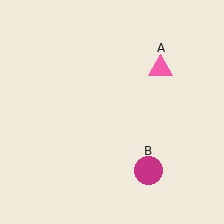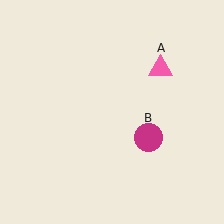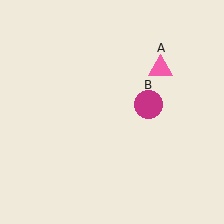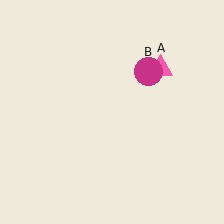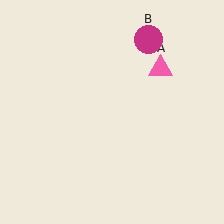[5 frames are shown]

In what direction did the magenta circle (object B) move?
The magenta circle (object B) moved up.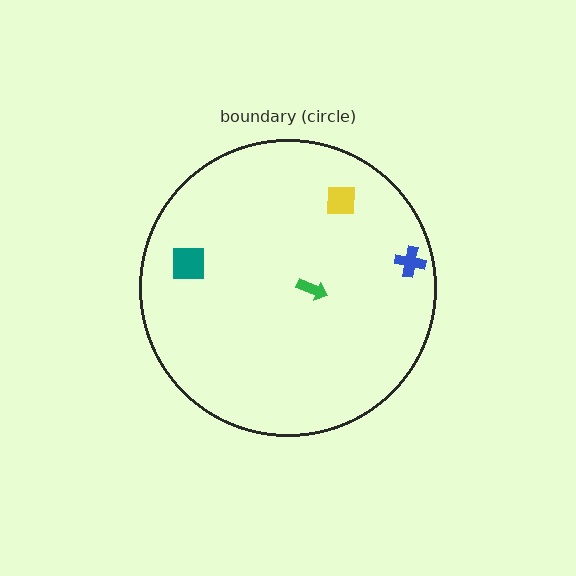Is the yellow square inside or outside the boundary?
Inside.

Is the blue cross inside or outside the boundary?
Inside.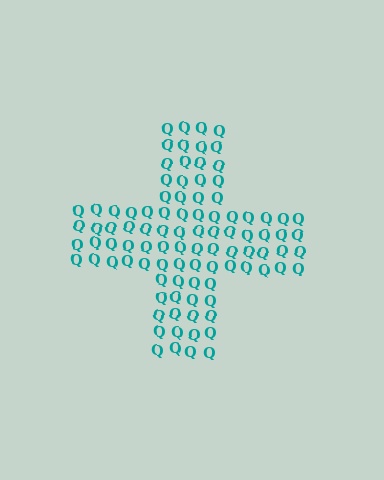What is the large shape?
The large shape is a cross.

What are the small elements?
The small elements are letter Q's.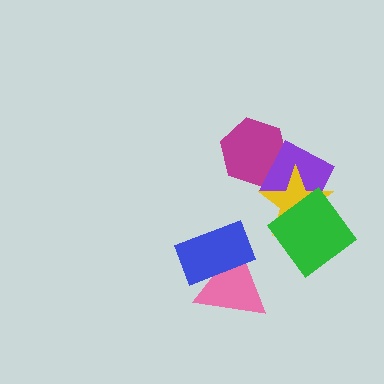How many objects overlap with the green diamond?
1 object overlaps with the green diamond.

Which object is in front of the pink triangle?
The blue rectangle is in front of the pink triangle.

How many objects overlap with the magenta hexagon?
2 objects overlap with the magenta hexagon.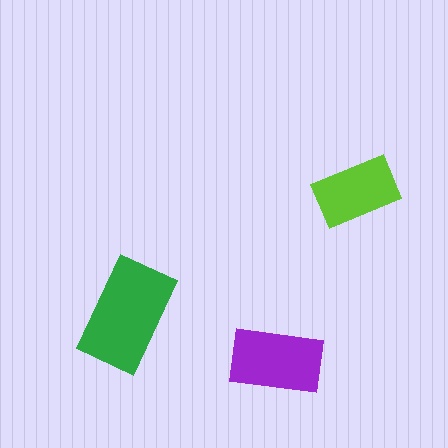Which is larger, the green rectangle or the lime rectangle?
The green one.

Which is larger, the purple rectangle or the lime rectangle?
The purple one.